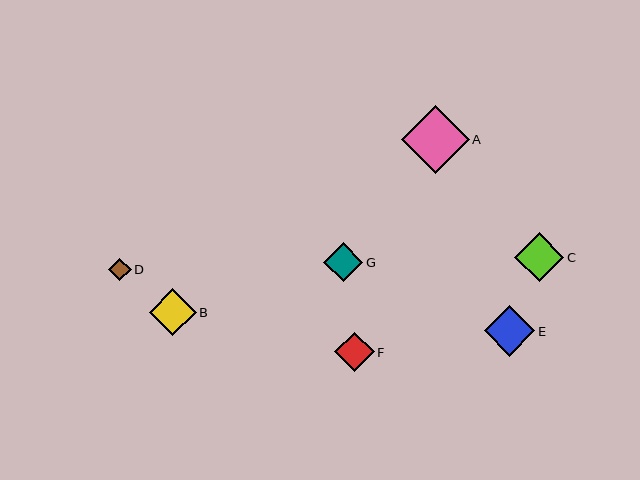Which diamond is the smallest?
Diamond D is the smallest with a size of approximately 22 pixels.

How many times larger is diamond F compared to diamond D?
Diamond F is approximately 1.8 times the size of diamond D.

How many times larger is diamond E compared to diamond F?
Diamond E is approximately 1.3 times the size of diamond F.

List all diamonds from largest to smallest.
From largest to smallest: A, E, C, B, F, G, D.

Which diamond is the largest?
Diamond A is the largest with a size of approximately 67 pixels.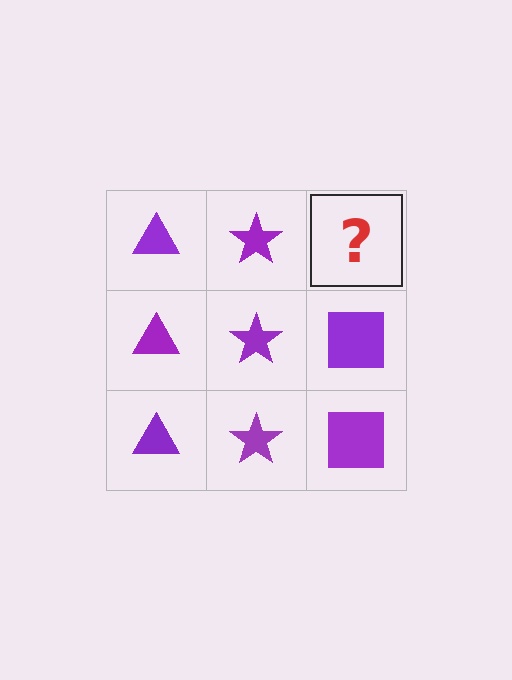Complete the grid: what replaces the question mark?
The question mark should be replaced with a purple square.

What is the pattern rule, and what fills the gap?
The rule is that each column has a consistent shape. The gap should be filled with a purple square.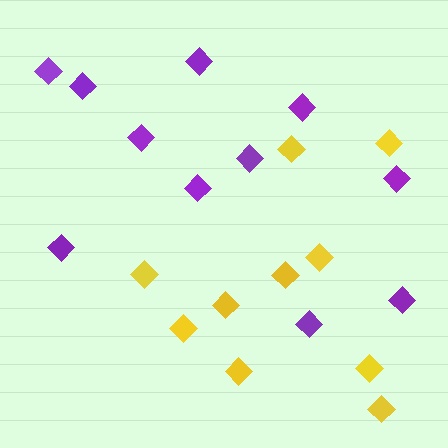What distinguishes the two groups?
There are 2 groups: one group of purple diamonds (11) and one group of yellow diamonds (10).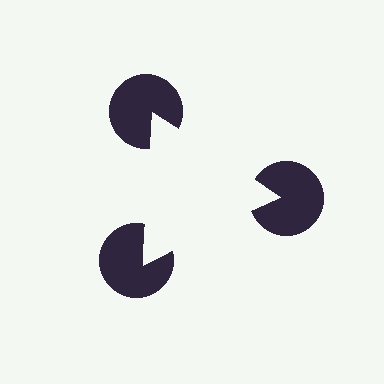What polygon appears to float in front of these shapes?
An illusory triangle — its edges are inferred from the aligned wedge cuts in the pac-man discs, not physically drawn.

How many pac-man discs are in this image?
There are 3 — one at each vertex of the illusory triangle.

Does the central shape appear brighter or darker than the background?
It typically appears slightly brighter than the background, even though no actual brightness change is drawn.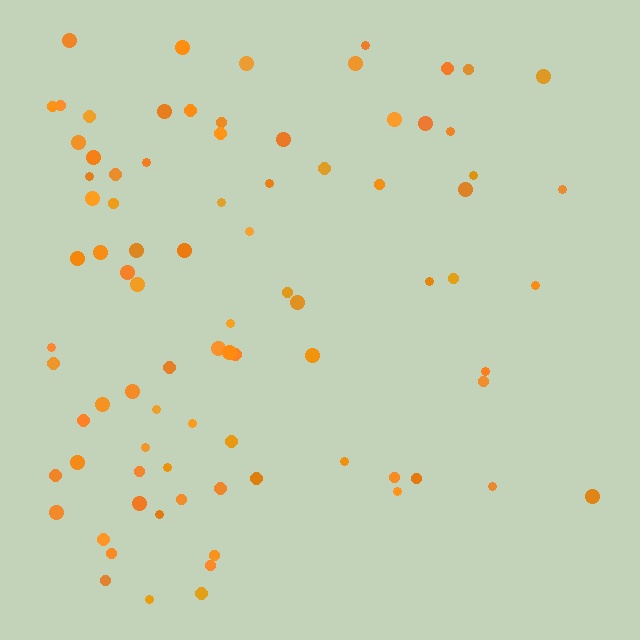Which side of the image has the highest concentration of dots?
The left.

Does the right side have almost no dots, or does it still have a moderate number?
Still a moderate number, just noticeably fewer than the left.